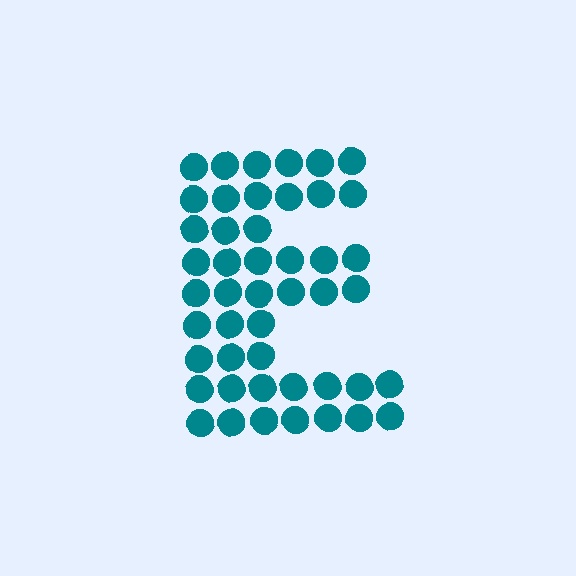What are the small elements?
The small elements are circles.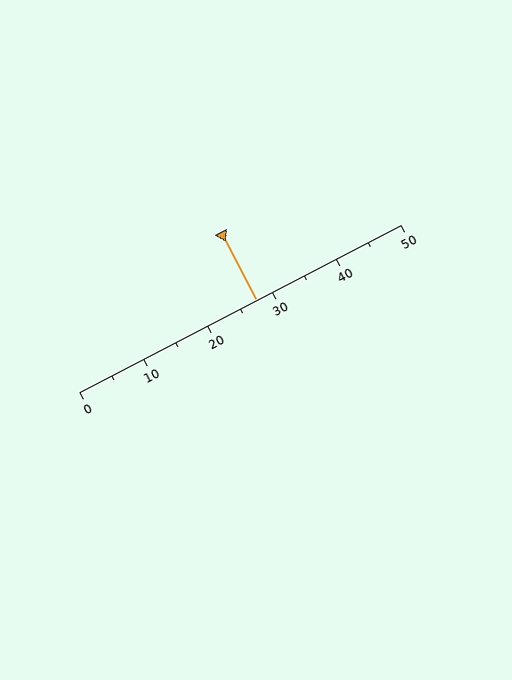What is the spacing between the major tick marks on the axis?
The major ticks are spaced 10 apart.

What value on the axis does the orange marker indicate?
The marker indicates approximately 27.5.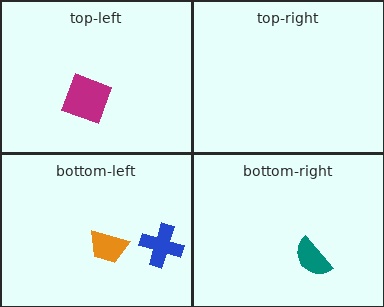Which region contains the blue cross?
The bottom-left region.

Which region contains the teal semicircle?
The bottom-right region.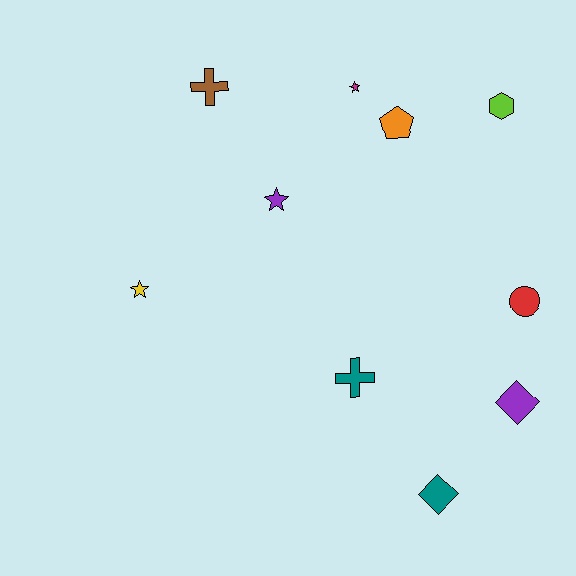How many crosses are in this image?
There are 2 crosses.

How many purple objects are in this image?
There are 2 purple objects.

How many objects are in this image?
There are 10 objects.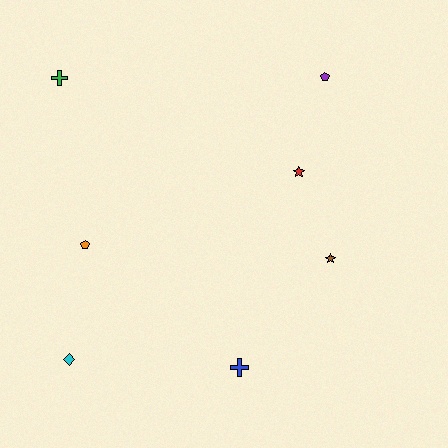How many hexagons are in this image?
There are no hexagons.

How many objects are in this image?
There are 7 objects.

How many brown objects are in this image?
There is 1 brown object.